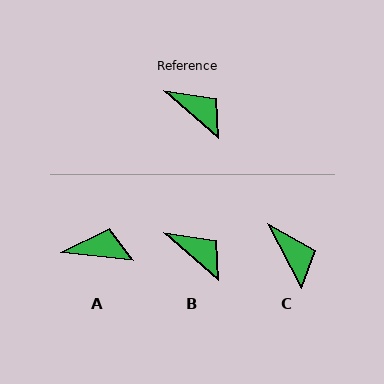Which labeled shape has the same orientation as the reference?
B.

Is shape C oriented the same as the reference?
No, it is off by about 22 degrees.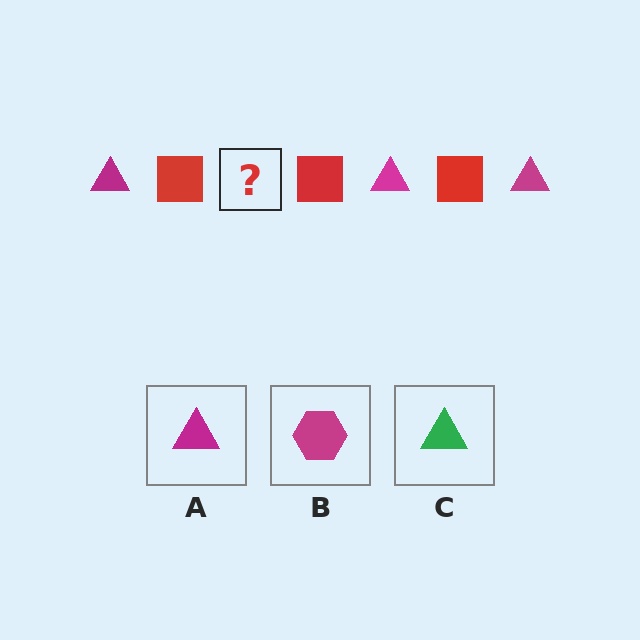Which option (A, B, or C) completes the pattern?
A.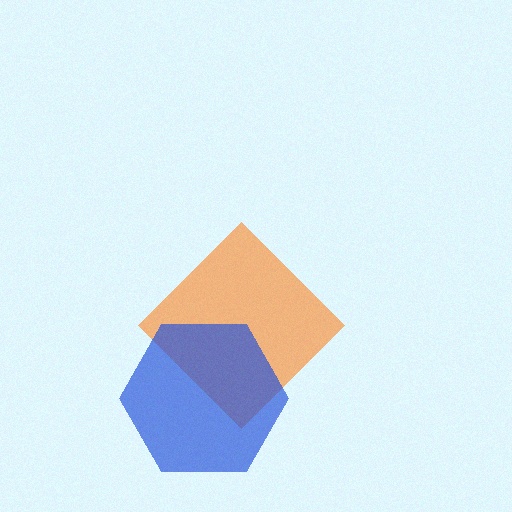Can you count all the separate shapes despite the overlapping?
Yes, there are 2 separate shapes.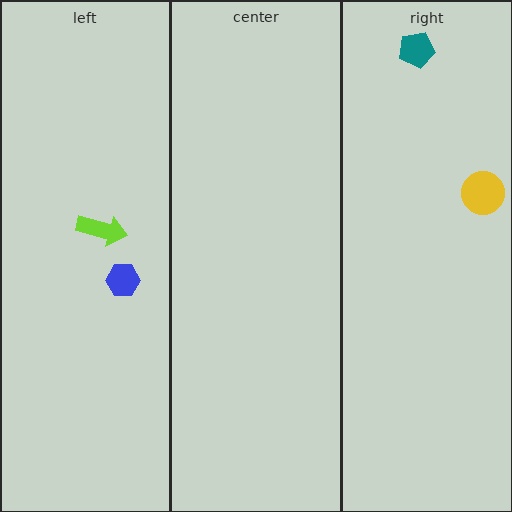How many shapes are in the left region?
2.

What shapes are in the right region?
The yellow circle, the teal pentagon.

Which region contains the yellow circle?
The right region.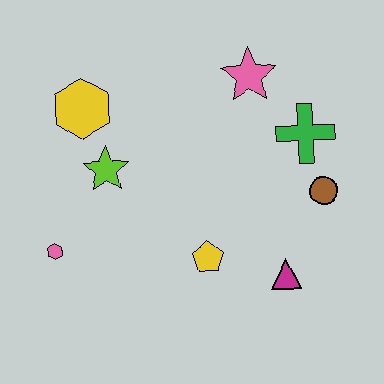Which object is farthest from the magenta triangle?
The yellow hexagon is farthest from the magenta triangle.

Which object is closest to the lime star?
The yellow hexagon is closest to the lime star.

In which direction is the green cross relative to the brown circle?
The green cross is above the brown circle.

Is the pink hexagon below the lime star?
Yes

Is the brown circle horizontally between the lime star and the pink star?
No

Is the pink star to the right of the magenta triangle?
No